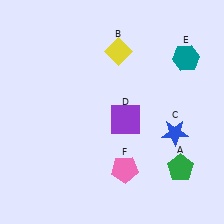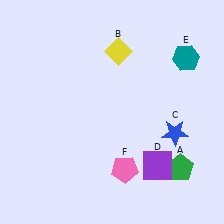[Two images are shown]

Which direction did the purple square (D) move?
The purple square (D) moved down.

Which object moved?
The purple square (D) moved down.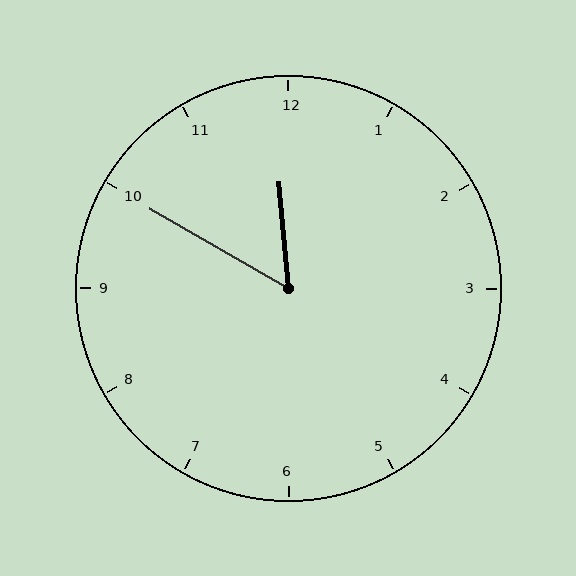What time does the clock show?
11:50.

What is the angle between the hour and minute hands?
Approximately 55 degrees.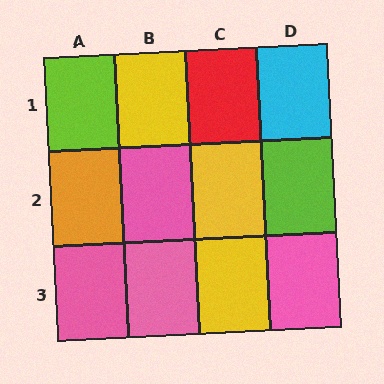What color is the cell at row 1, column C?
Red.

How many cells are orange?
1 cell is orange.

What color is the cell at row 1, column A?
Lime.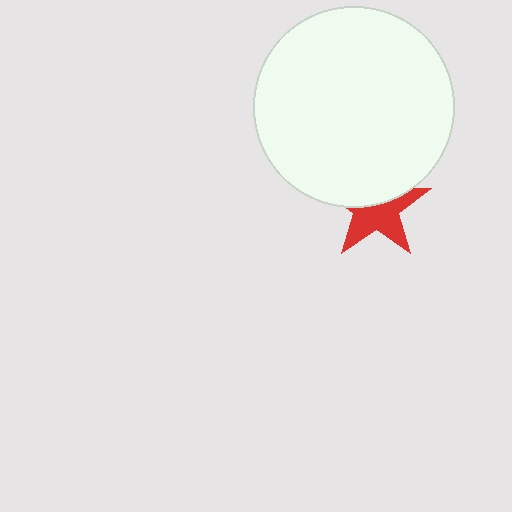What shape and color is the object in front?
The object in front is a white circle.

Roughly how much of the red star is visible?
About half of it is visible (roughly 55%).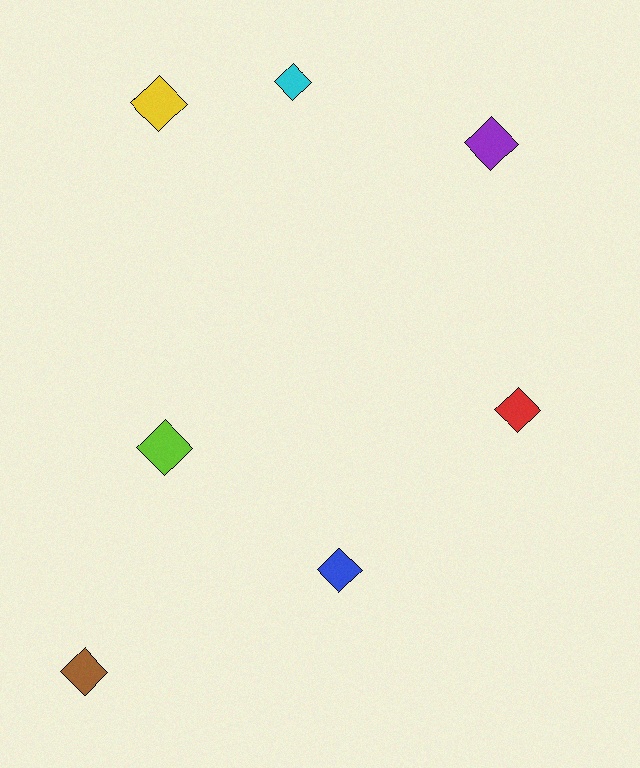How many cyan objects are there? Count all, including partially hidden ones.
There is 1 cyan object.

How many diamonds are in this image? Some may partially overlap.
There are 7 diamonds.